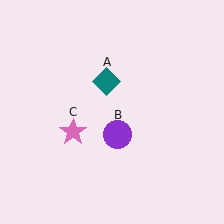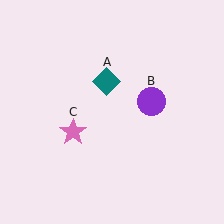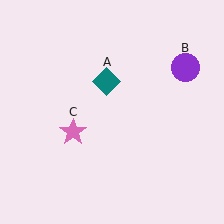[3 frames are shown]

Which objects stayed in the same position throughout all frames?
Teal diamond (object A) and pink star (object C) remained stationary.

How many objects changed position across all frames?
1 object changed position: purple circle (object B).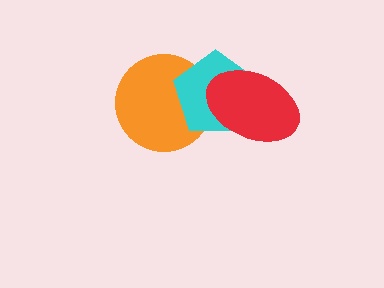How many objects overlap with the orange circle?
1 object overlaps with the orange circle.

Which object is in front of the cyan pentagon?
The red ellipse is in front of the cyan pentagon.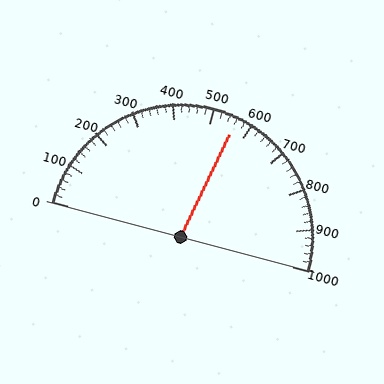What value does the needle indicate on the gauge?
The needle indicates approximately 560.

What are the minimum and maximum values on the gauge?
The gauge ranges from 0 to 1000.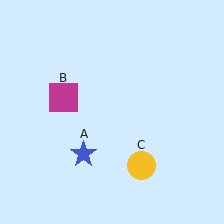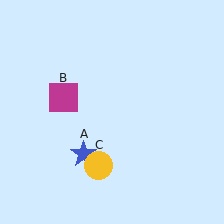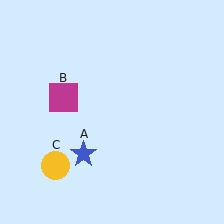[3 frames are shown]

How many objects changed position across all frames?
1 object changed position: yellow circle (object C).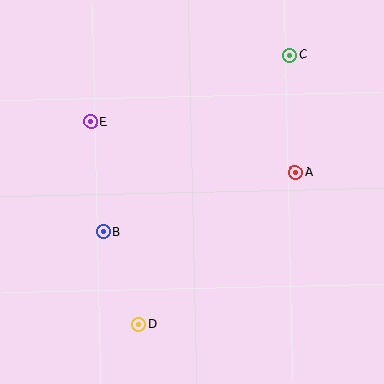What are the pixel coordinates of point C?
Point C is at (290, 55).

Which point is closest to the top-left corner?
Point E is closest to the top-left corner.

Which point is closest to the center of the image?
Point B at (103, 232) is closest to the center.